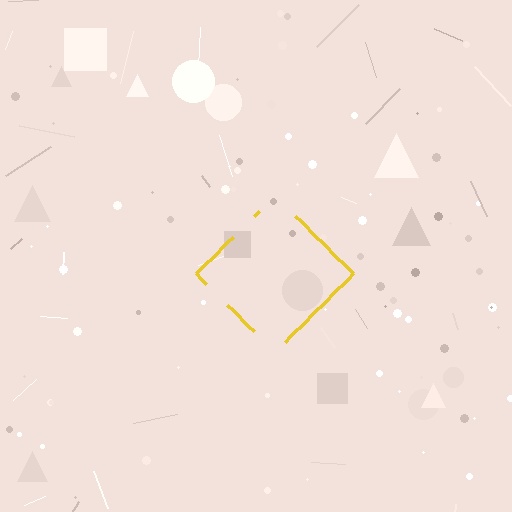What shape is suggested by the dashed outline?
The dashed outline suggests a diamond.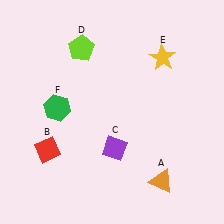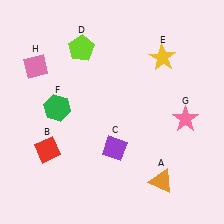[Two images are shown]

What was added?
A pink star (G), a pink diamond (H) were added in Image 2.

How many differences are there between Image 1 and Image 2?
There are 2 differences between the two images.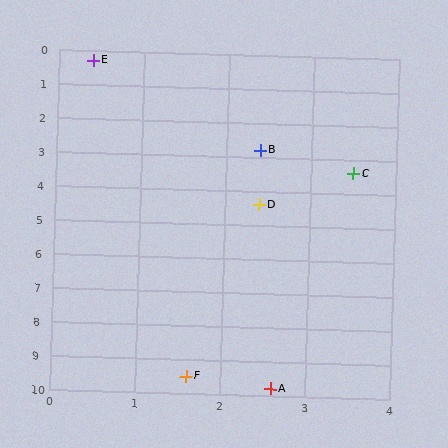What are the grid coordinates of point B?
Point B is at approximately (2.4, 2.8).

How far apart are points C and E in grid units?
Points C and E are about 4.4 grid units apart.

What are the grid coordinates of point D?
Point D is at approximately (2.4, 4.4).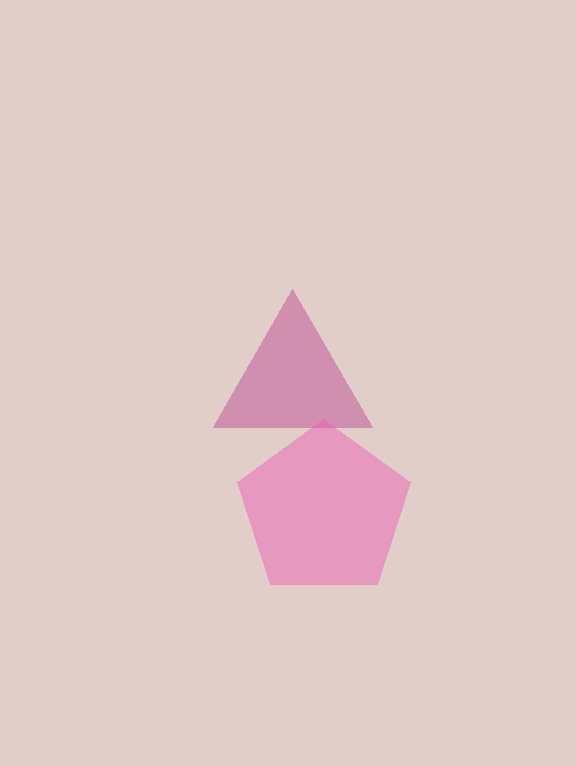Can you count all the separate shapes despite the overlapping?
Yes, there are 2 separate shapes.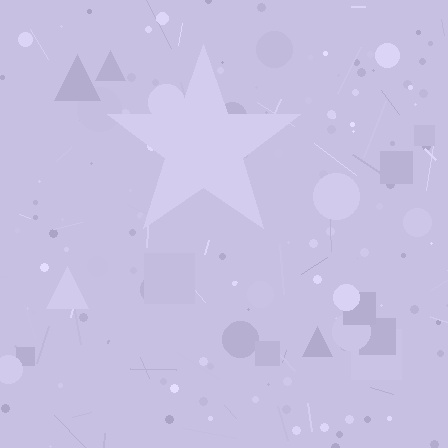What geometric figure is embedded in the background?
A star is embedded in the background.